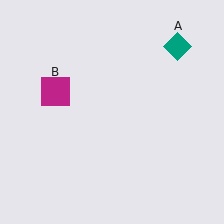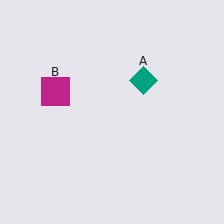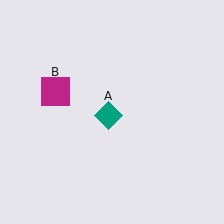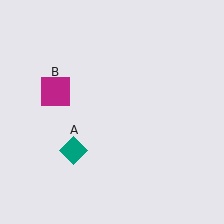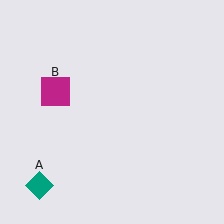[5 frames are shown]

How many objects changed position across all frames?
1 object changed position: teal diamond (object A).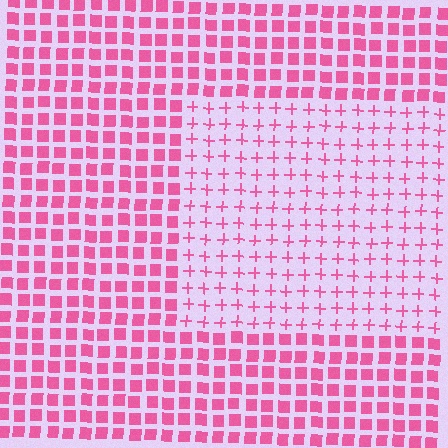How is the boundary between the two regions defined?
The boundary is defined by a change in element shape: plus signs inside vs. squares outside. All elements share the same color and spacing.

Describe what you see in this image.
The image is filled with small pink elements arranged in a uniform grid. A rectangle-shaped region contains plus signs, while the surrounding area contains squares. The boundary is defined purely by the change in element shape.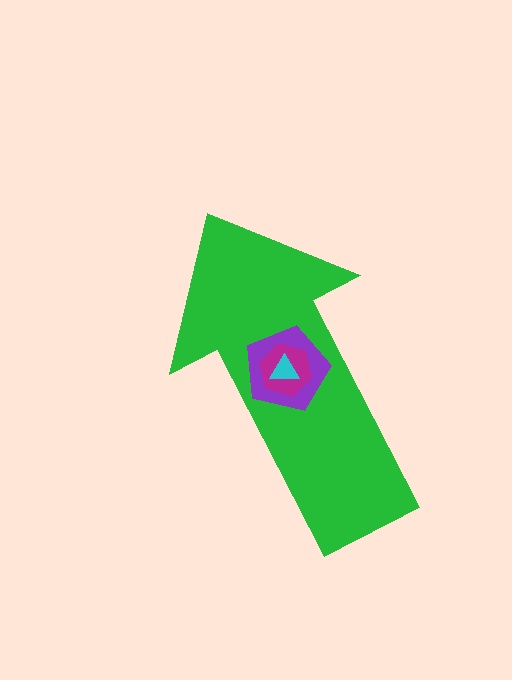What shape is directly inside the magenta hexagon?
The cyan triangle.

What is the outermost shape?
The green arrow.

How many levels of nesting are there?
4.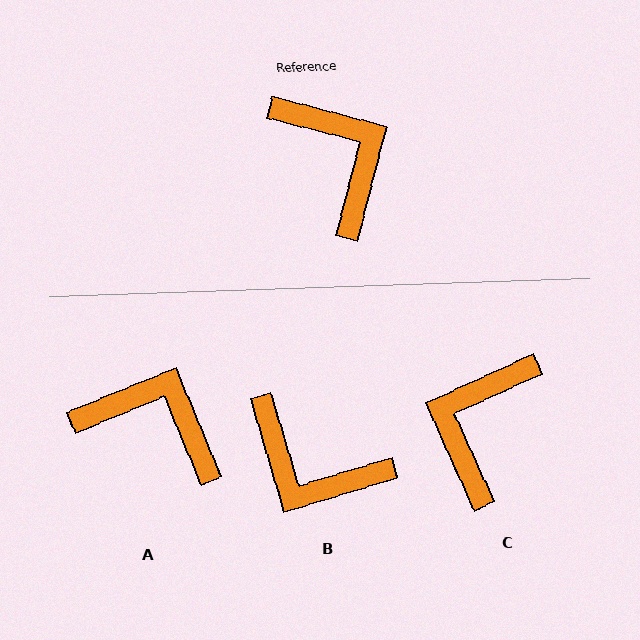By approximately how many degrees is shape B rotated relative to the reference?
Approximately 149 degrees clockwise.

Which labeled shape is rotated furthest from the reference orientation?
B, about 149 degrees away.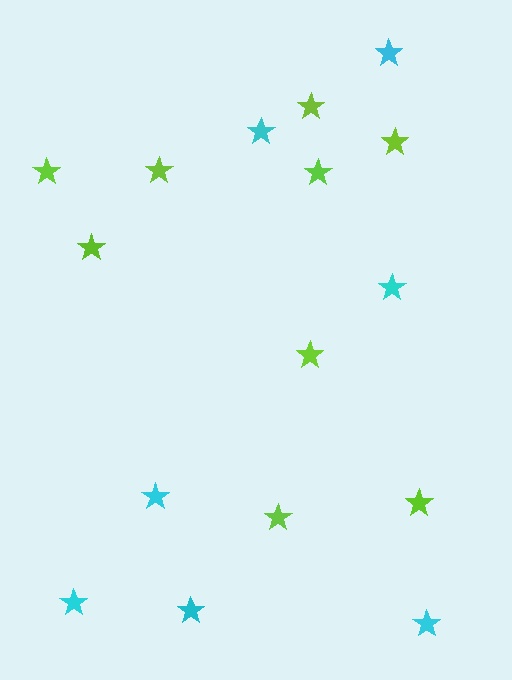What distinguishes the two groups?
There are 2 groups: one group of lime stars (9) and one group of cyan stars (7).